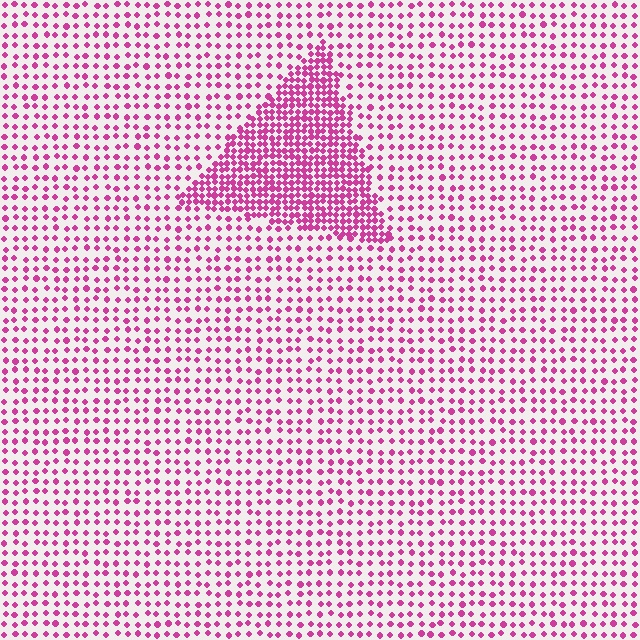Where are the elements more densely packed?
The elements are more densely packed inside the triangle boundary.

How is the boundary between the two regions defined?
The boundary is defined by a change in element density (approximately 2.5x ratio). All elements are the same color, size, and shape.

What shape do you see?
I see a triangle.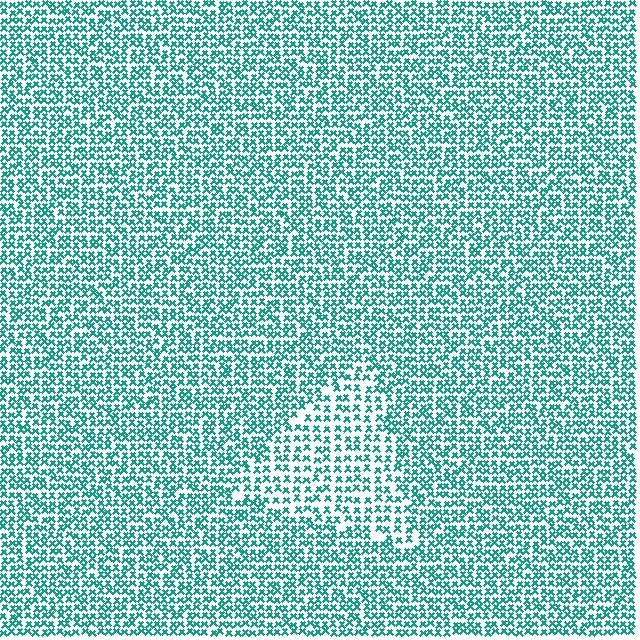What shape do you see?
I see a triangle.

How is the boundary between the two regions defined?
The boundary is defined by a change in element density (approximately 1.6x ratio). All elements are the same color, size, and shape.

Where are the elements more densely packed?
The elements are more densely packed outside the triangle boundary.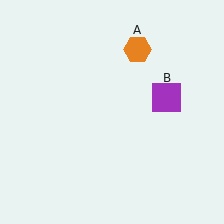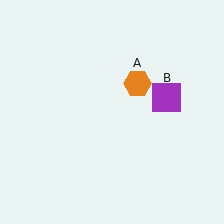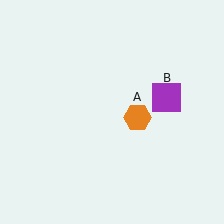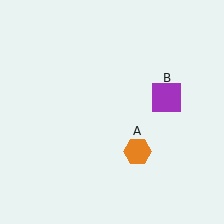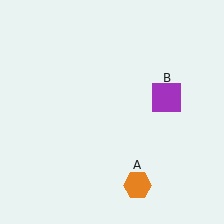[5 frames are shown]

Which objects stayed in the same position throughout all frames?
Purple square (object B) remained stationary.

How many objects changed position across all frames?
1 object changed position: orange hexagon (object A).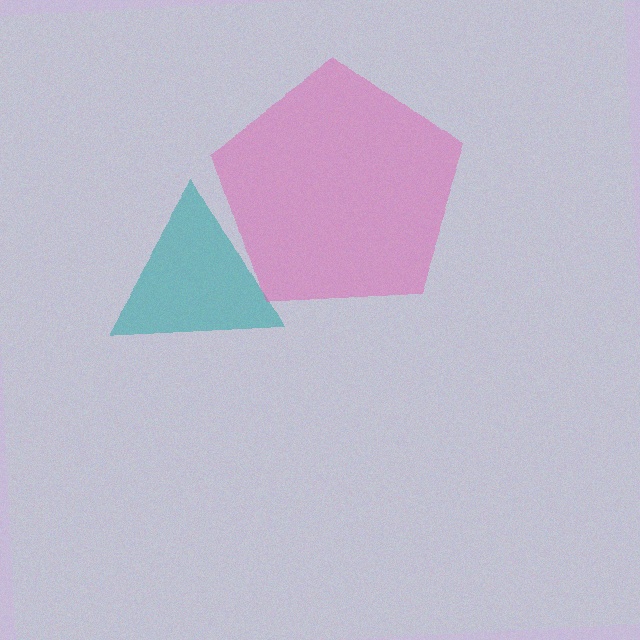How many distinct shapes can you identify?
There are 2 distinct shapes: a teal triangle, a pink pentagon.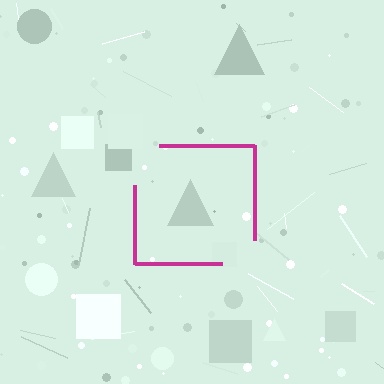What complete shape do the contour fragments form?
The contour fragments form a square.